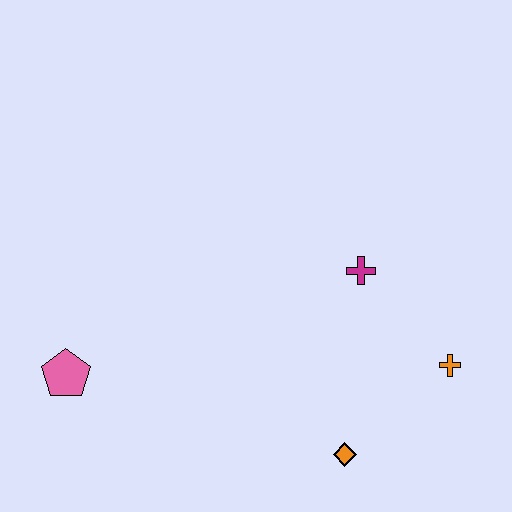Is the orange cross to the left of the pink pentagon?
No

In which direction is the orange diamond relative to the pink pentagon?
The orange diamond is to the right of the pink pentagon.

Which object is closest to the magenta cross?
The orange cross is closest to the magenta cross.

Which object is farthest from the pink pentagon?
The orange cross is farthest from the pink pentagon.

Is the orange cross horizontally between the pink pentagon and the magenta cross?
No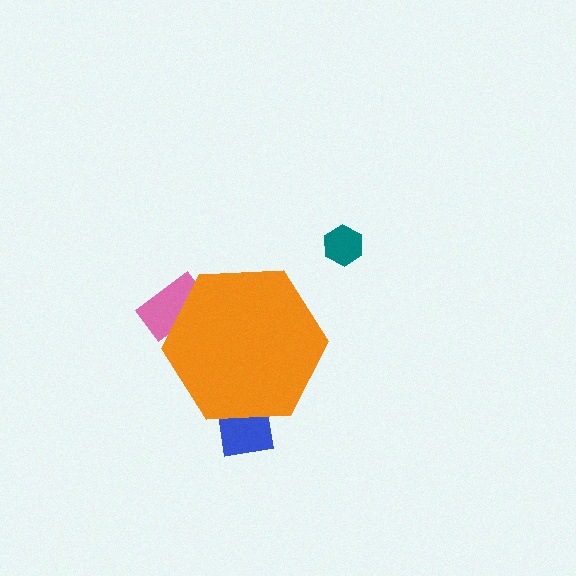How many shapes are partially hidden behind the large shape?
2 shapes are partially hidden.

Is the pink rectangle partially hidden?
Yes, the pink rectangle is partially hidden behind the orange hexagon.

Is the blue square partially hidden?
Yes, the blue square is partially hidden behind the orange hexagon.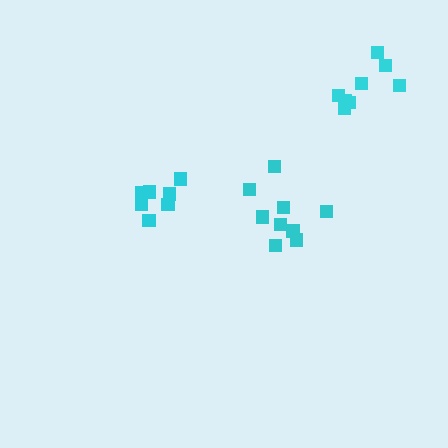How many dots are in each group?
Group 1: 7 dots, Group 2: 8 dots, Group 3: 9 dots (24 total).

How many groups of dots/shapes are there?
There are 3 groups.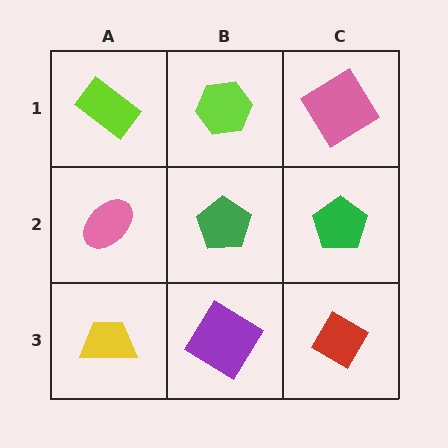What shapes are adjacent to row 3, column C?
A green pentagon (row 2, column C), a purple diamond (row 3, column B).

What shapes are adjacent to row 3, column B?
A green pentagon (row 2, column B), a yellow trapezoid (row 3, column A), a red diamond (row 3, column C).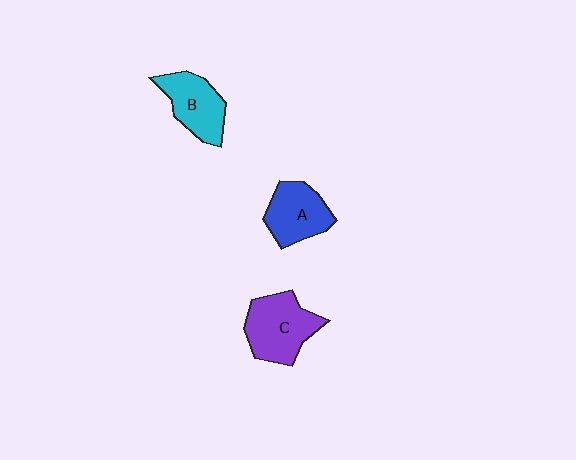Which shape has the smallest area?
Shape A (blue).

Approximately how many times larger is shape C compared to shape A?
Approximately 1.2 times.